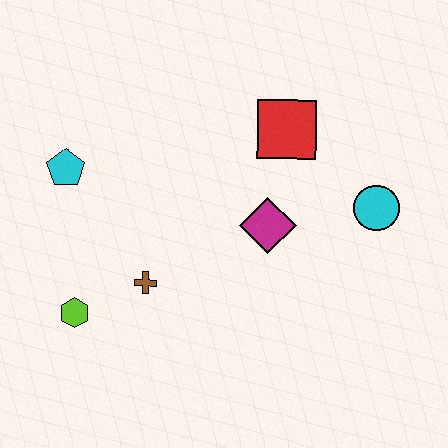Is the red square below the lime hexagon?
No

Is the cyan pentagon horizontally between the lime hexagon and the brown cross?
No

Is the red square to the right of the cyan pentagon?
Yes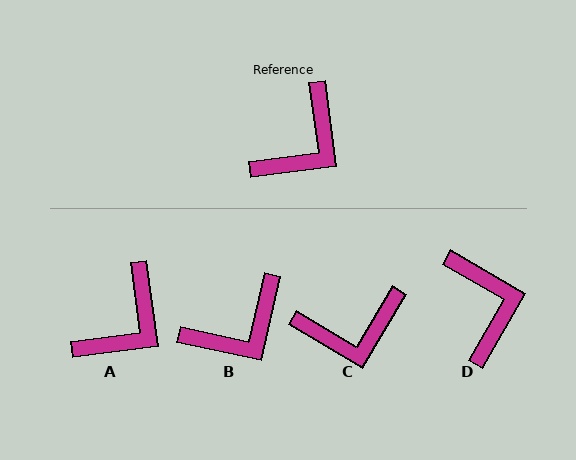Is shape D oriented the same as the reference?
No, it is off by about 52 degrees.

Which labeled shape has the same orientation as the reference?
A.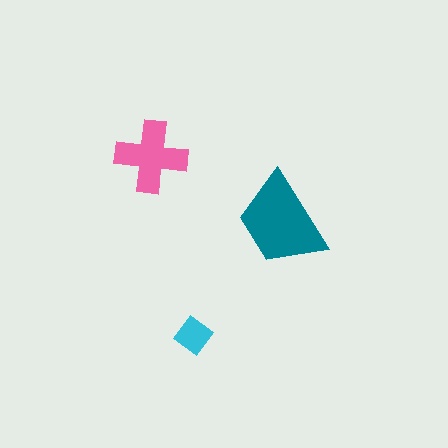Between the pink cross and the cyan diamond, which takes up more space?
The pink cross.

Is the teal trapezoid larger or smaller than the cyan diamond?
Larger.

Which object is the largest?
The teal trapezoid.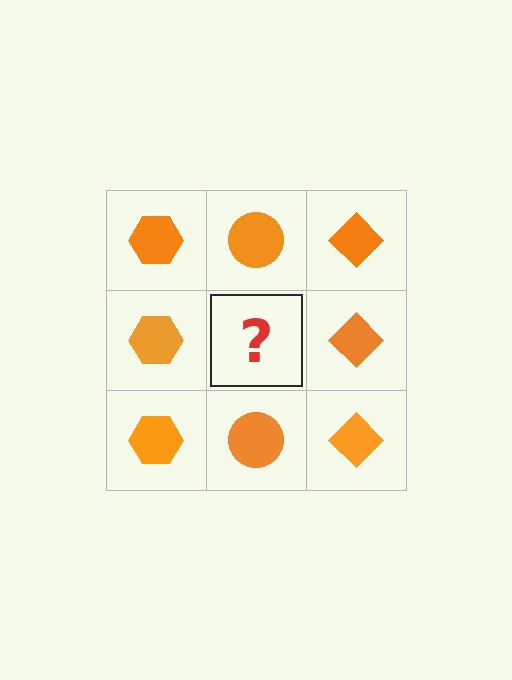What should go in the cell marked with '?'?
The missing cell should contain an orange circle.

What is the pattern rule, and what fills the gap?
The rule is that each column has a consistent shape. The gap should be filled with an orange circle.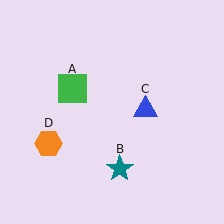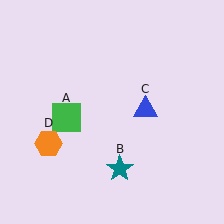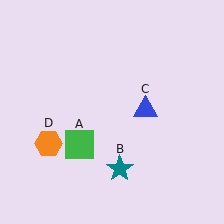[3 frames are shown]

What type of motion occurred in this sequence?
The green square (object A) rotated counterclockwise around the center of the scene.